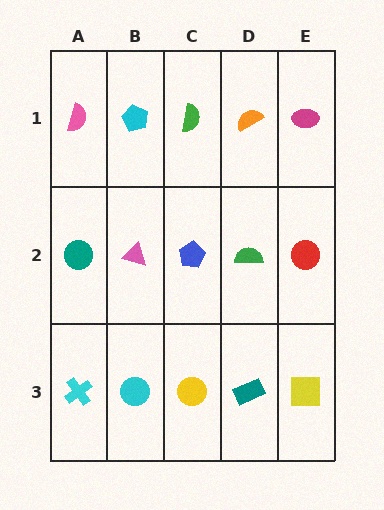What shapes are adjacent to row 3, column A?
A teal circle (row 2, column A), a cyan circle (row 3, column B).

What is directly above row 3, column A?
A teal circle.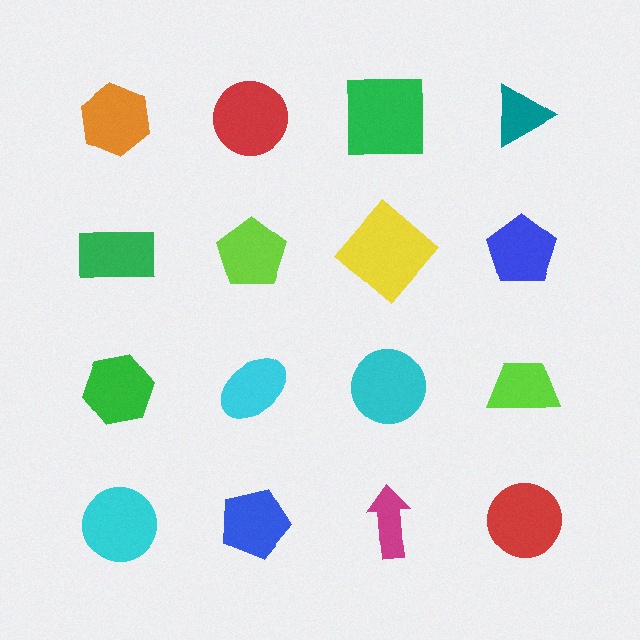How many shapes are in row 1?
4 shapes.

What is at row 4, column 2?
A blue pentagon.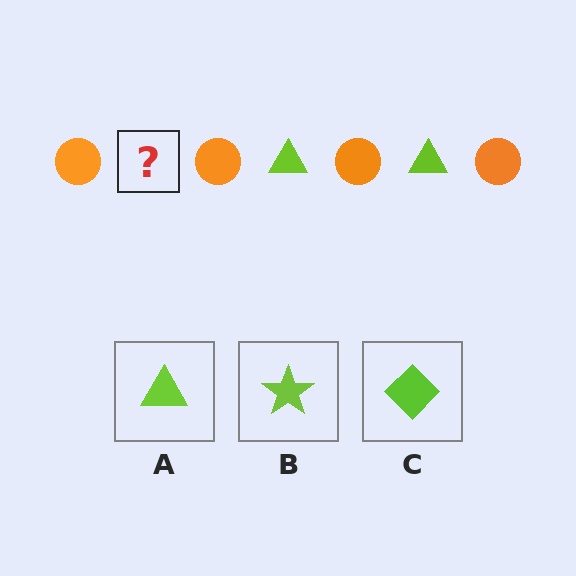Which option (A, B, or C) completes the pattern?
A.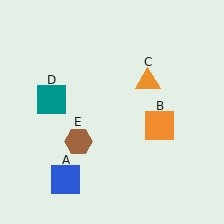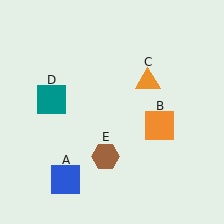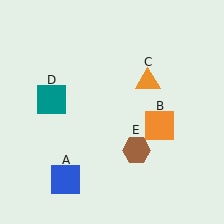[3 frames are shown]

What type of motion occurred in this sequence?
The brown hexagon (object E) rotated counterclockwise around the center of the scene.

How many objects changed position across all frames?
1 object changed position: brown hexagon (object E).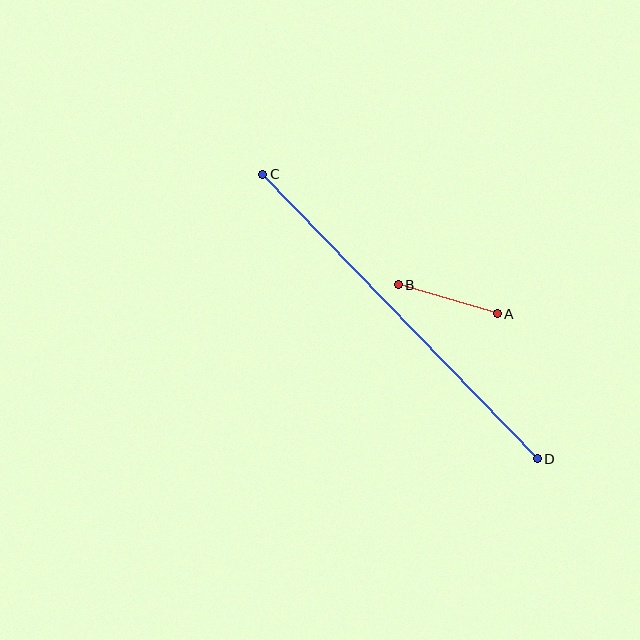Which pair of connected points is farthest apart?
Points C and D are farthest apart.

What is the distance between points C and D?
The distance is approximately 395 pixels.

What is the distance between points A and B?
The distance is approximately 103 pixels.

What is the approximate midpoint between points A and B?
The midpoint is at approximately (448, 299) pixels.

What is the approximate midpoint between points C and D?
The midpoint is at approximately (400, 317) pixels.